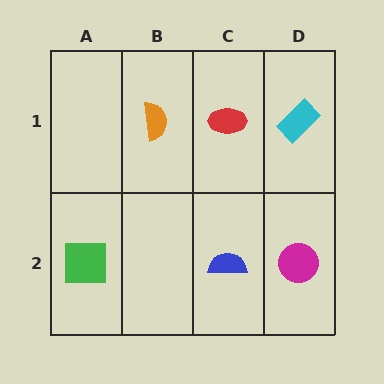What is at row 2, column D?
A magenta circle.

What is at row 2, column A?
A green square.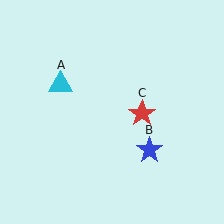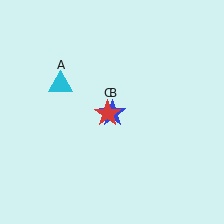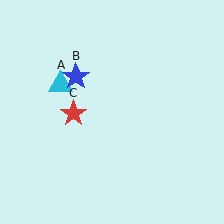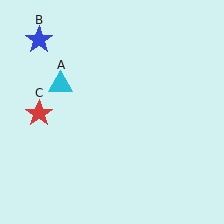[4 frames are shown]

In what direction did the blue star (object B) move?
The blue star (object B) moved up and to the left.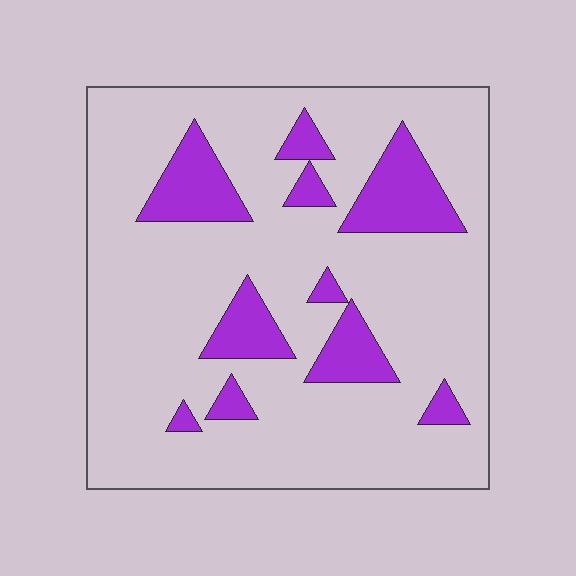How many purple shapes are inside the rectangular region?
10.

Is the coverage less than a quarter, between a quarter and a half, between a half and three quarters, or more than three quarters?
Less than a quarter.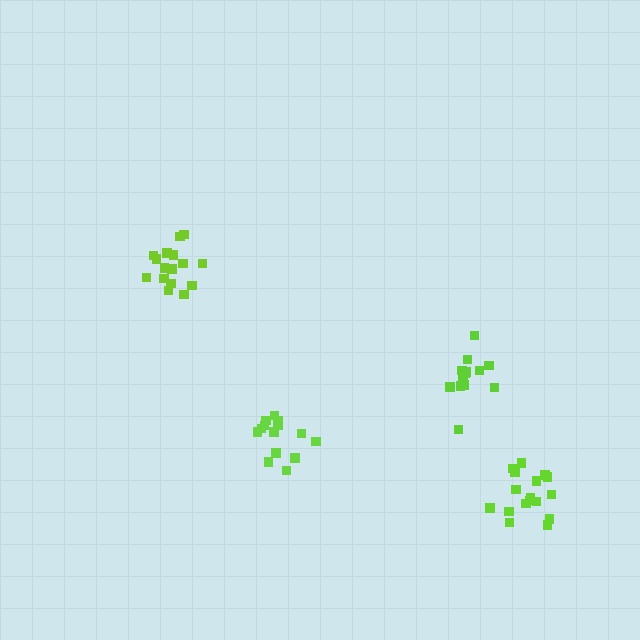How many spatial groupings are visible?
There are 4 spatial groupings.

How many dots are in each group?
Group 1: 14 dots, Group 2: 15 dots, Group 3: 17 dots, Group 4: 17 dots (63 total).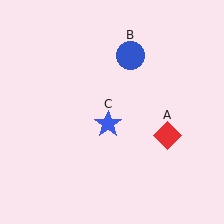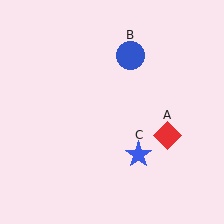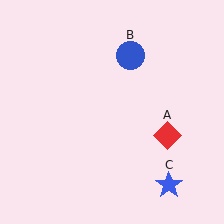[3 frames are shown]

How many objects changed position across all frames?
1 object changed position: blue star (object C).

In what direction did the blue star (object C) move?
The blue star (object C) moved down and to the right.